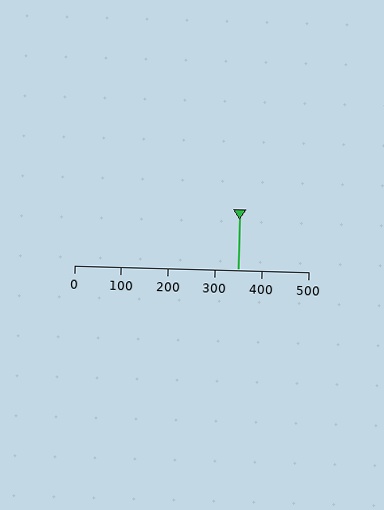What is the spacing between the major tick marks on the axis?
The major ticks are spaced 100 apart.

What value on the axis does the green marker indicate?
The marker indicates approximately 350.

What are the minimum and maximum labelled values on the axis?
The axis runs from 0 to 500.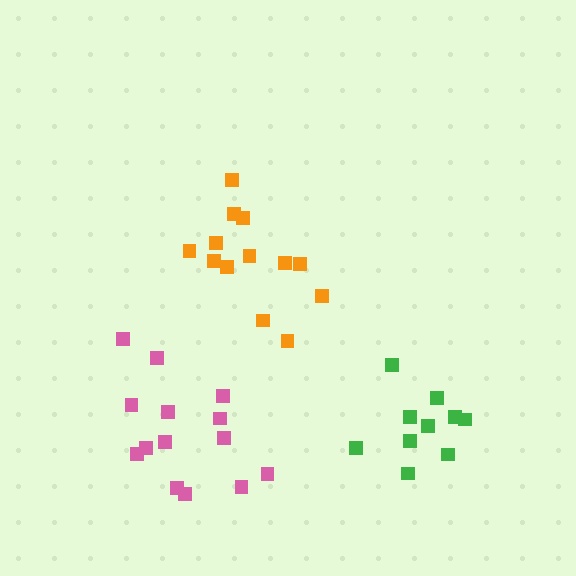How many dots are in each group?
Group 1: 10 dots, Group 2: 14 dots, Group 3: 13 dots (37 total).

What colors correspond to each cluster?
The clusters are colored: green, pink, orange.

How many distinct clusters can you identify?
There are 3 distinct clusters.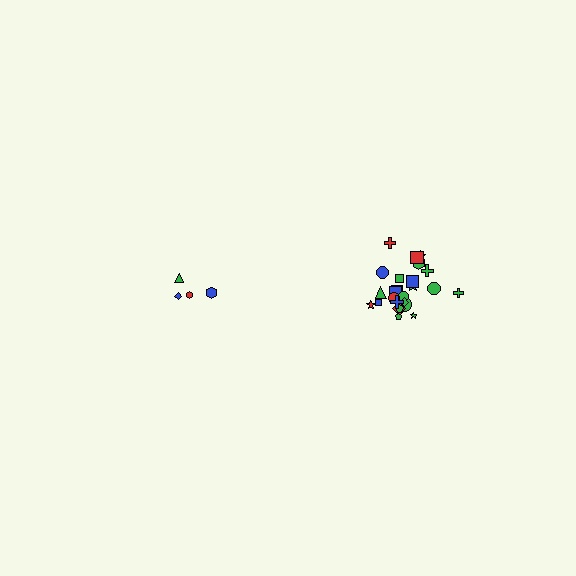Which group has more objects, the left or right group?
The right group.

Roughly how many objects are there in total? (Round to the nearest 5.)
Roughly 30 objects in total.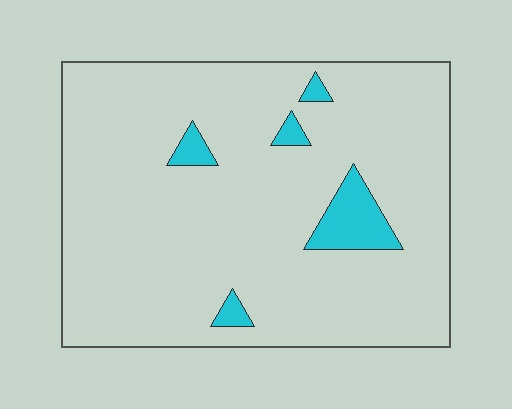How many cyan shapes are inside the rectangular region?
5.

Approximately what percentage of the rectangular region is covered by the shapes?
Approximately 5%.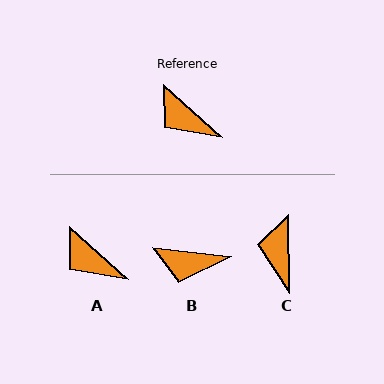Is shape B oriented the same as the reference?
No, it is off by about 35 degrees.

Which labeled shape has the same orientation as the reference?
A.